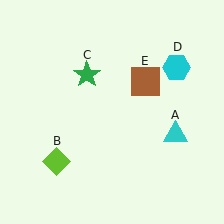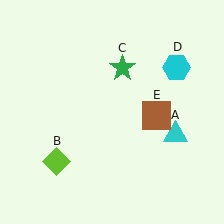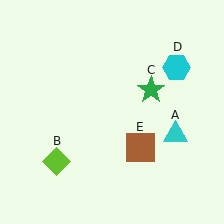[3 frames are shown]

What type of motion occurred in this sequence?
The green star (object C), brown square (object E) rotated clockwise around the center of the scene.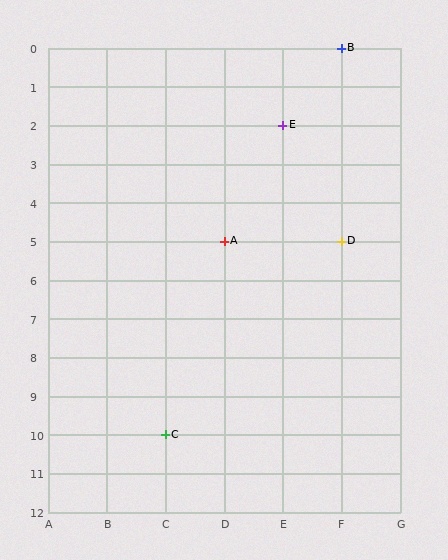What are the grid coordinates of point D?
Point D is at grid coordinates (F, 5).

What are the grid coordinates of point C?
Point C is at grid coordinates (C, 10).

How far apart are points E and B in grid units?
Points E and B are 1 column and 2 rows apart (about 2.2 grid units diagonally).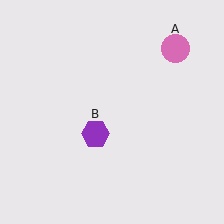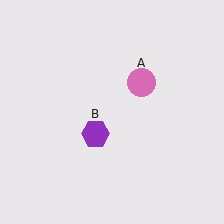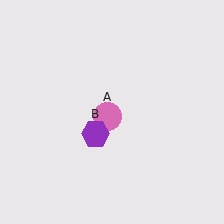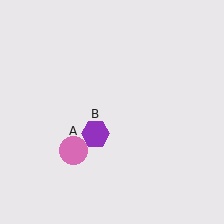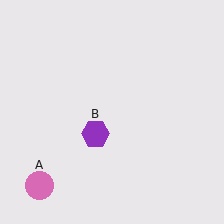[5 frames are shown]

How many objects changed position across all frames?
1 object changed position: pink circle (object A).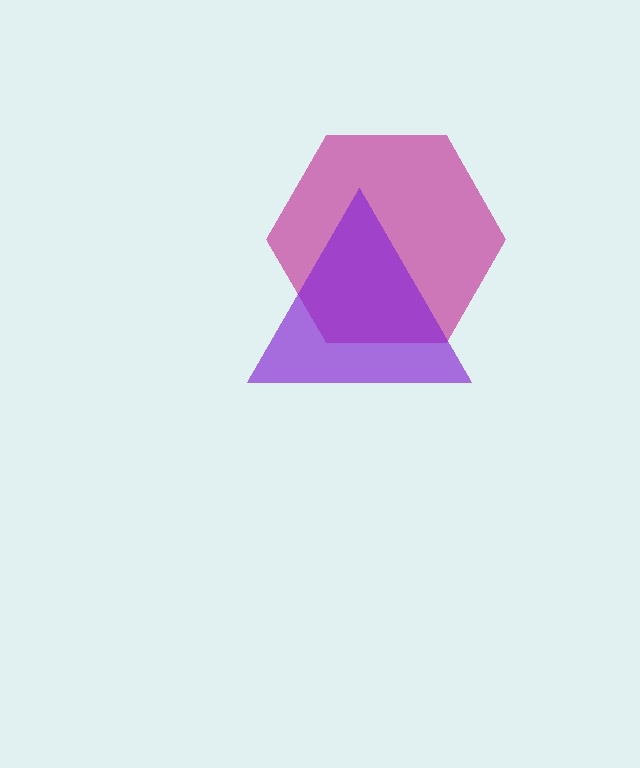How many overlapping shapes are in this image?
There are 2 overlapping shapes in the image.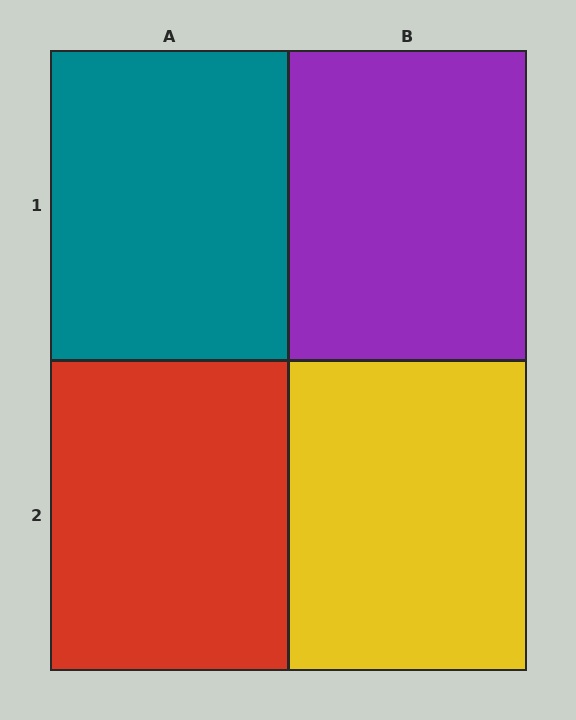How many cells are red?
1 cell is red.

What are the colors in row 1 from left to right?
Teal, purple.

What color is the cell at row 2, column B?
Yellow.